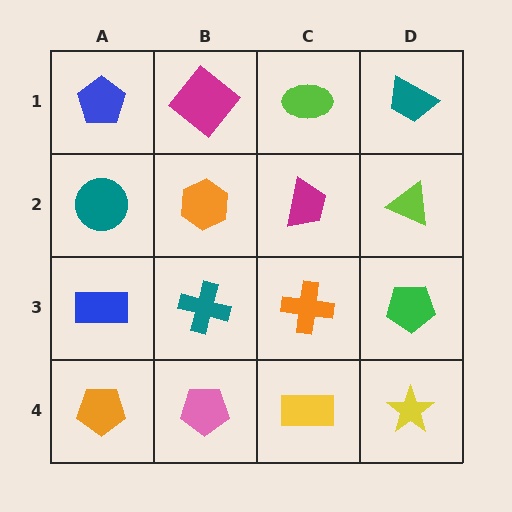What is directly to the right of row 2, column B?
A magenta trapezoid.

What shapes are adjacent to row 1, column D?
A lime triangle (row 2, column D), a lime ellipse (row 1, column C).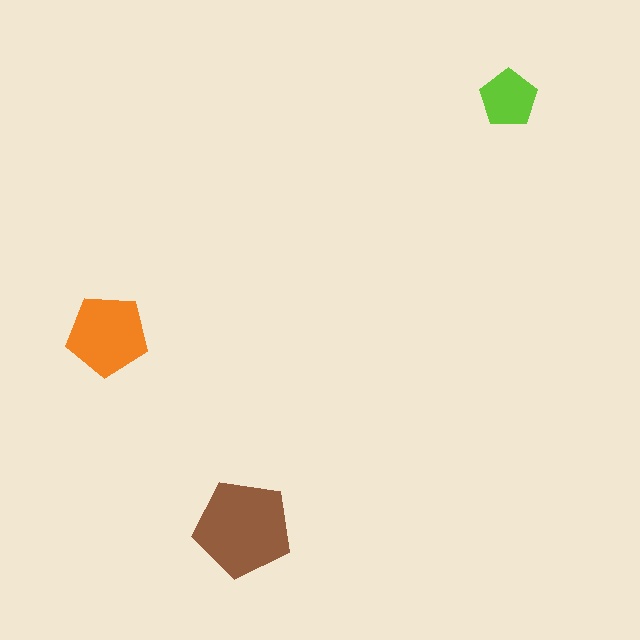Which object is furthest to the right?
The lime pentagon is rightmost.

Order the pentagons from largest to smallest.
the brown one, the orange one, the lime one.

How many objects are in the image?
There are 3 objects in the image.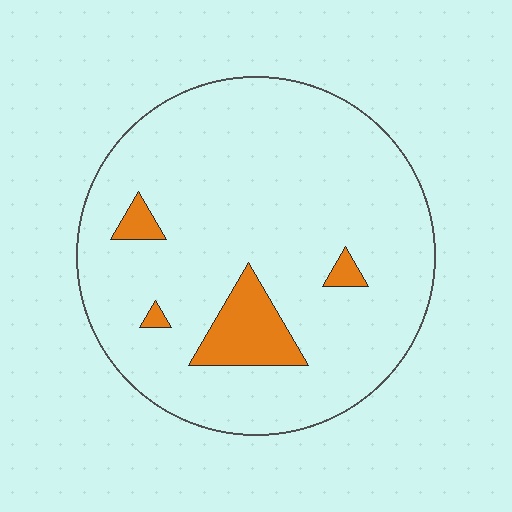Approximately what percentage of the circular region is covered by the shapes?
Approximately 10%.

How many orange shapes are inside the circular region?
4.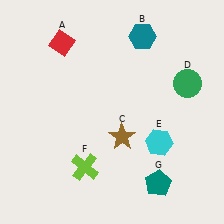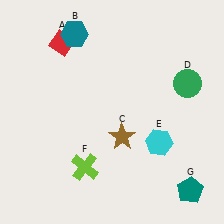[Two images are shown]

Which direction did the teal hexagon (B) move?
The teal hexagon (B) moved left.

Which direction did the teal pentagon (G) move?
The teal pentagon (G) moved right.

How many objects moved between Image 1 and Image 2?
2 objects moved between the two images.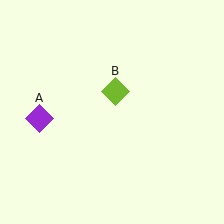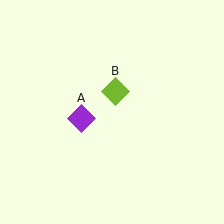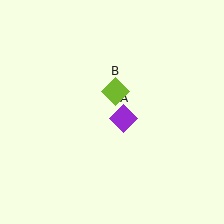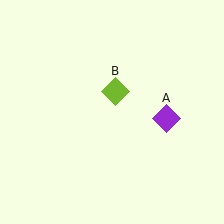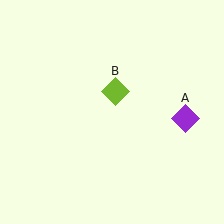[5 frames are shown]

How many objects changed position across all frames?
1 object changed position: purple diamond (object A).